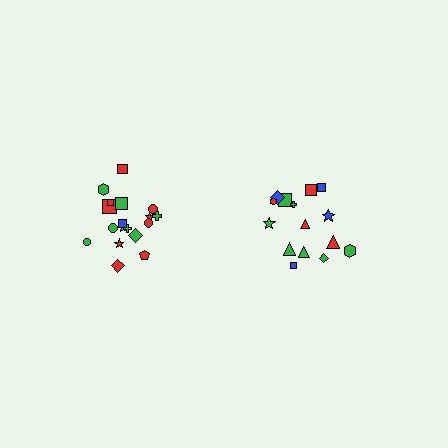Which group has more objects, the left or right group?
The left group.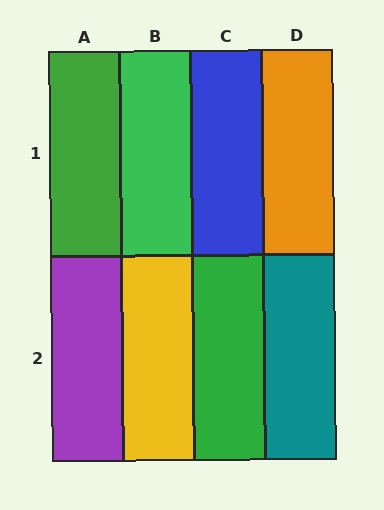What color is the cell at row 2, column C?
Green.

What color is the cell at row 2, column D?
Teal.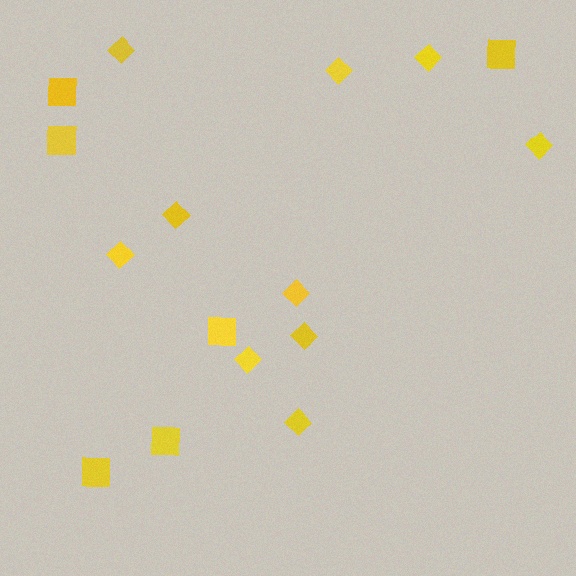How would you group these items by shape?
There are 2 groups: one group of squares (6) and one group of diamonds (10).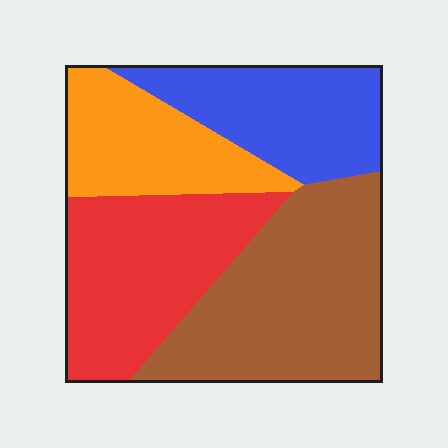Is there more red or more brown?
Brown.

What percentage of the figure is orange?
Orange takes up about one fifth (1/5) of the figure.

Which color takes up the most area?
Brown, at roughly 35%.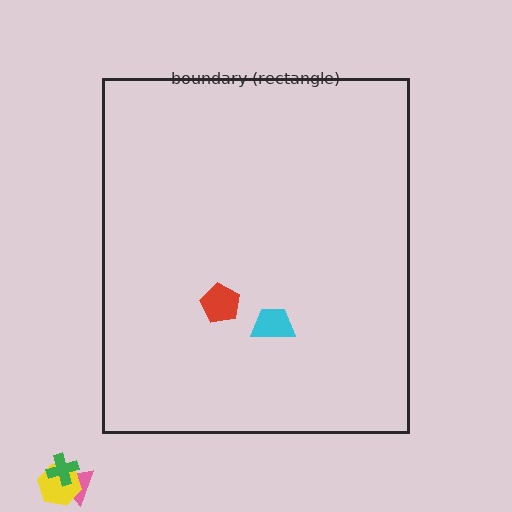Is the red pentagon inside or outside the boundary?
Inside.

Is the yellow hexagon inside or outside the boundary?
Outside.